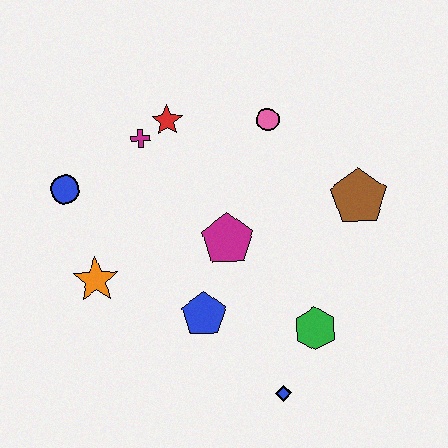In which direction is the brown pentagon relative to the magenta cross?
The brown pentagon is to the right of the magenta cross.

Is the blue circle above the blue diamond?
Yes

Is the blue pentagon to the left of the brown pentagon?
Yes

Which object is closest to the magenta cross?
The red star is closest to the magenta cross.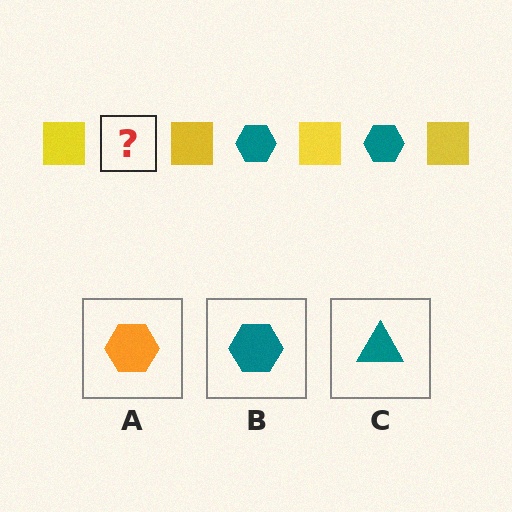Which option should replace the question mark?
Option B.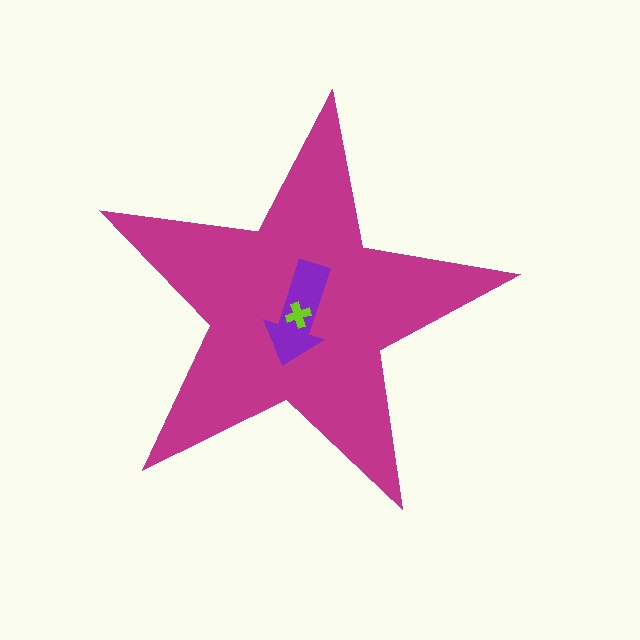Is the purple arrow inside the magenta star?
Yes.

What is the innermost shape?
The lime cross.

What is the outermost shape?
The magenta star.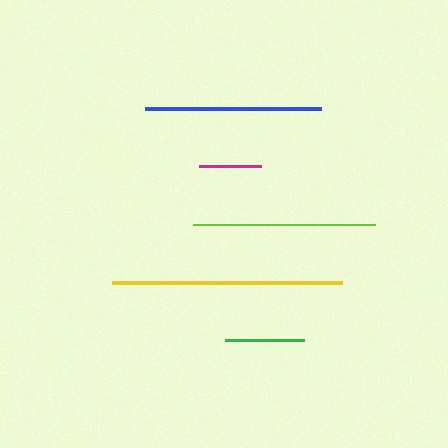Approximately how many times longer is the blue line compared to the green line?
The blue line is approximately 2.2 times the length of the green line.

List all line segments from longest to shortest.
From longest to shortest: yellow, lime, blue, green, magenta.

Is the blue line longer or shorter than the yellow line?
The yellow line is longer than the blue line.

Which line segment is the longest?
The yellow line is the longest at approximately 231 pixels.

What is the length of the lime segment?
The lime segment is approximately 183 pixels long.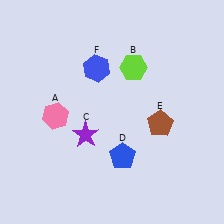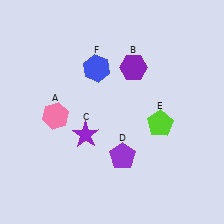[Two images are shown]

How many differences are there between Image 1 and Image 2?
There are 3 differences between the two images.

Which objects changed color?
B changed from lime to purple. D changed from blue to purple. E changed from brown to lime.